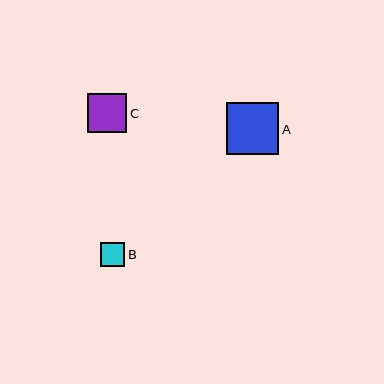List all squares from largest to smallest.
From largest to smallest: A, C, B.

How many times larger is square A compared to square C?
Square A is approximately 1.3 times the size of square C.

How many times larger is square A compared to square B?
Square A is approximately 2.2 times the size of square B.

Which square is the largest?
Square A is the largest with a size of approximately 52 pixels.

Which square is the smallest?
Square B is the smallest with a size of approximately 24 pixels.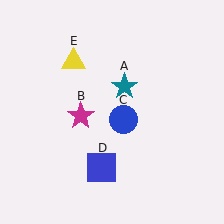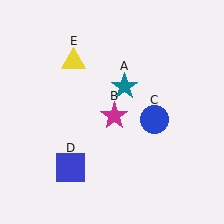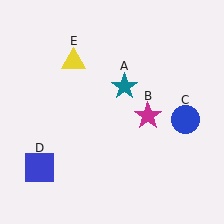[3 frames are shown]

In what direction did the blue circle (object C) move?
The blue circle (object C) moved right.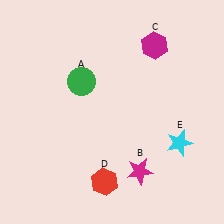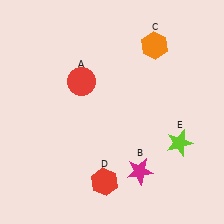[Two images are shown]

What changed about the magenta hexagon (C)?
In Image 1, C is magenta. In Image 2, it changed to orange.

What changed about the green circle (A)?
In Image 1, A is green. In Image 2, it changed to red.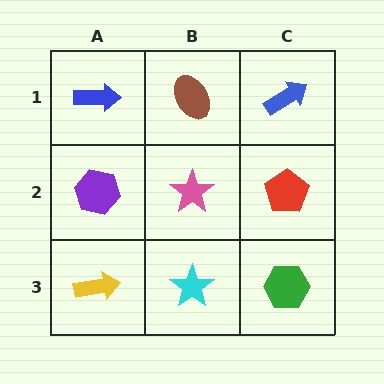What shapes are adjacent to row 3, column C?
A red pentagon (row 2, column C), a cyan star (row 3, column B).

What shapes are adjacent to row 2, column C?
A blue arrow (row 1, column C), a green hexagon (row 3, column C), a pink star (row 2, column B).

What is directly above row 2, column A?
A blue arrow.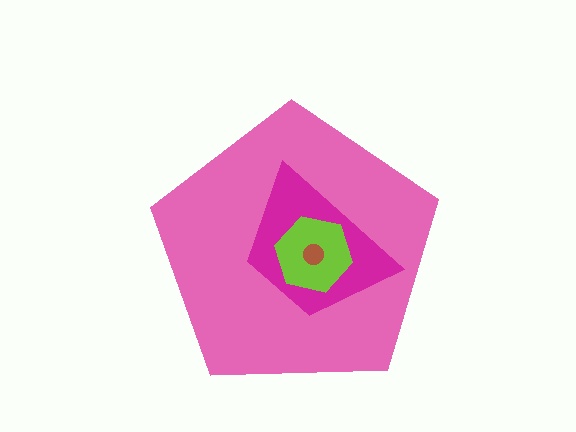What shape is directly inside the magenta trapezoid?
The lime hexagon.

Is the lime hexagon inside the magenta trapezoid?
Yes.